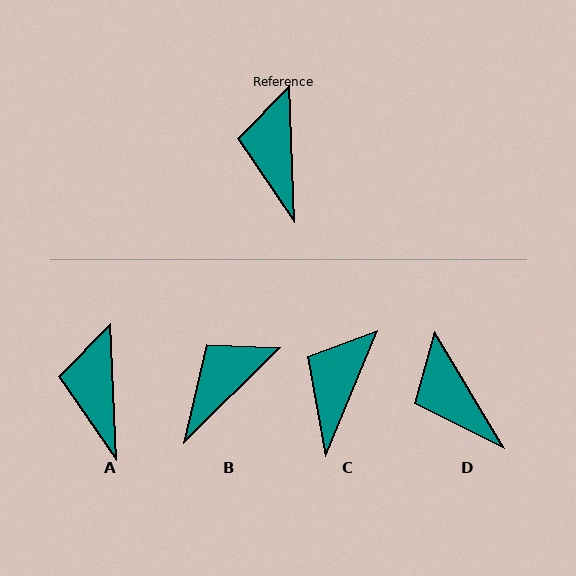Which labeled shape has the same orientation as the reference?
A.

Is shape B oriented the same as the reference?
No, it is off by about 48 degrees.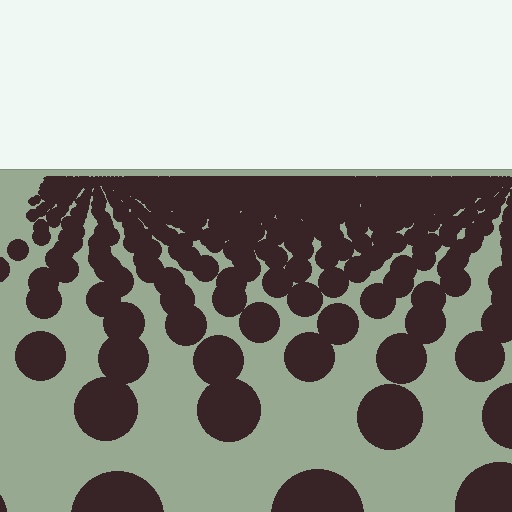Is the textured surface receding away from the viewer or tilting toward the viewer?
The surface is receding away from the viewer. Texture elements get smaller and denser toward the top.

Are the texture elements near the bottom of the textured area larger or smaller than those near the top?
Larger. Near the bottom, elements are closer to the viewer and appear at a bigger on-screen size.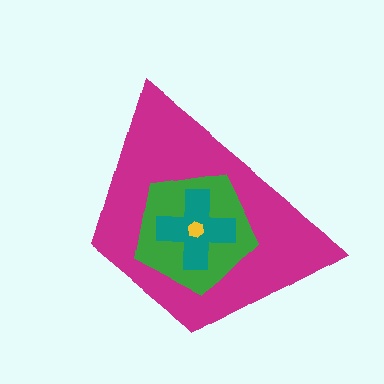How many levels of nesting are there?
4.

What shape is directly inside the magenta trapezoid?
The green pentagon.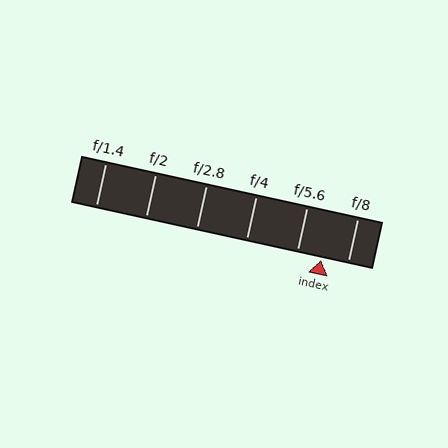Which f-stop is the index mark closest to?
The index mark is closest to f/5.6.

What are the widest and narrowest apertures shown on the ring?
The widest aperture shown is f/1.4 and the narrowest is f/8.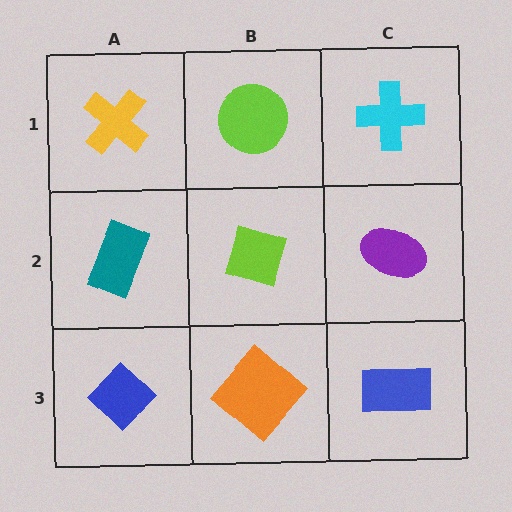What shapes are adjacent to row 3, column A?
A teal rectangle (row 2, column A), an orange diamond (row 3, column B).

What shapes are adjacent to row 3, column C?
A purple ellipse (row 2, column C), an orange diamond (row 3, column B).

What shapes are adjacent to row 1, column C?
A purple ellipse (row 2, column C), a lime circle (row 1, column B).